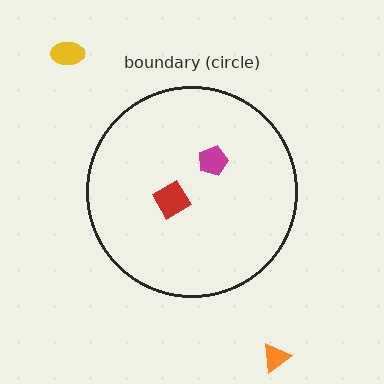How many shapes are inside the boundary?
2 inside, 2 outside.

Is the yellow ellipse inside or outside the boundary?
Outside.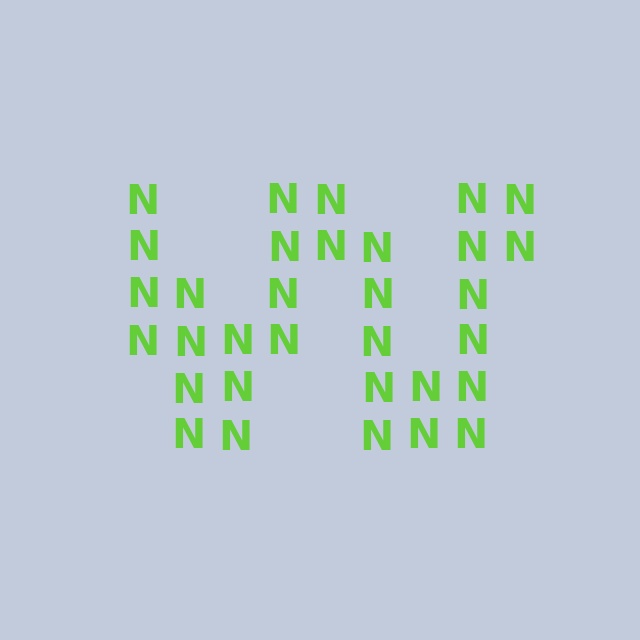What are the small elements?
The small elements are letter N's.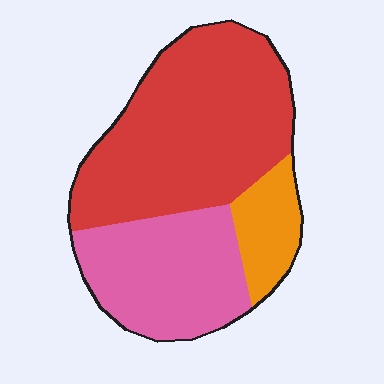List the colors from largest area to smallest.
From largest to smallest: red, pink, orange.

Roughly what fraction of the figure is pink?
Pink takes up between a sixth and a third of the figure.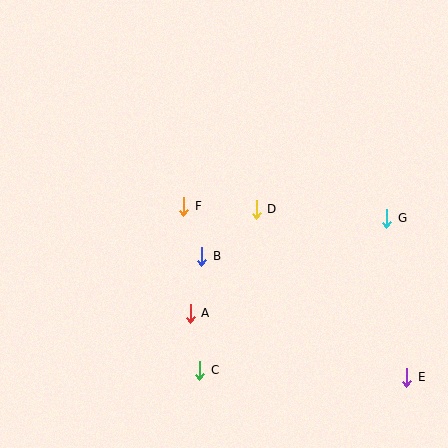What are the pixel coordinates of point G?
Point G is at (387, 218).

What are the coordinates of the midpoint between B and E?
The midpoint between B and E is at (304, 317).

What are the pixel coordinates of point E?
Point E is at (407, 377).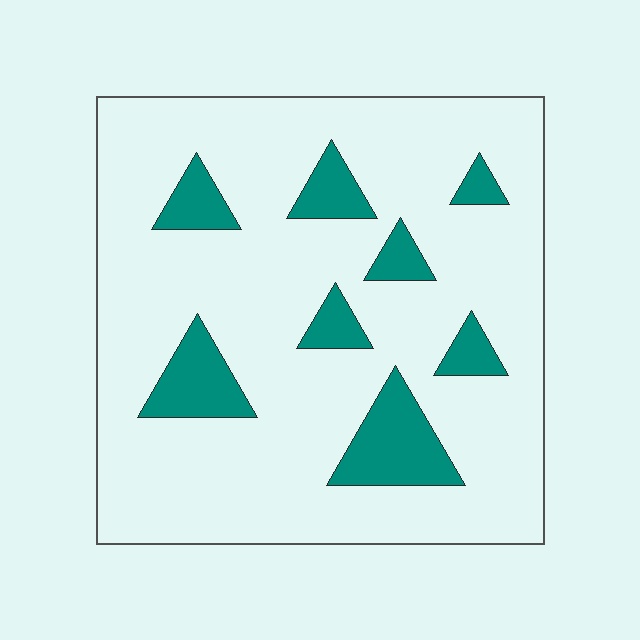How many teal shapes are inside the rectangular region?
8.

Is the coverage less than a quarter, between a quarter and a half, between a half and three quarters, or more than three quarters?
Less than a quarter.